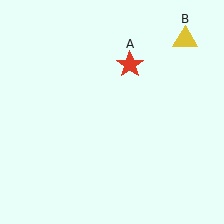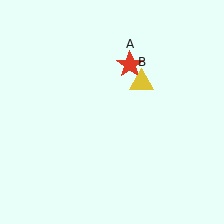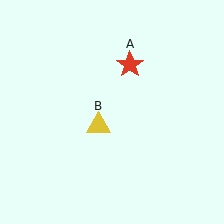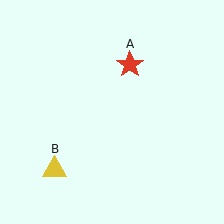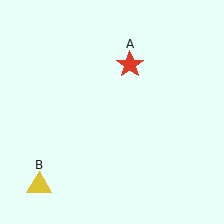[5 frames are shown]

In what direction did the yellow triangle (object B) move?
The yellow triangle (object B) moved down and to the left.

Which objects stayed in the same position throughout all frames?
Red star (object A) remained stationary.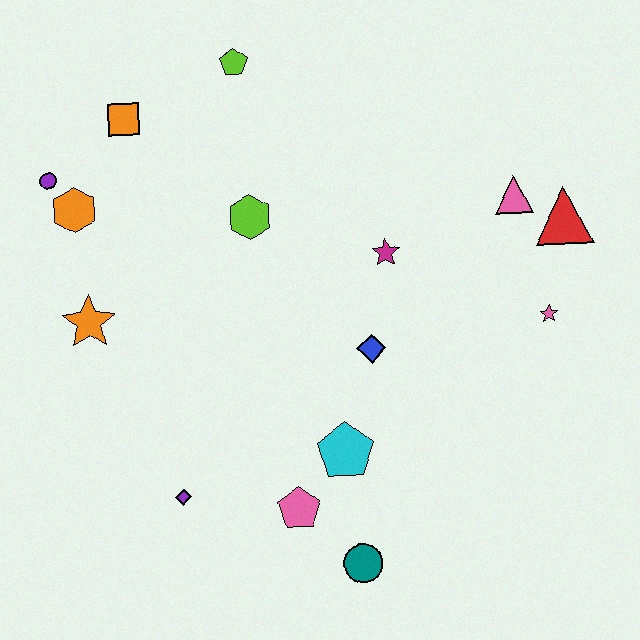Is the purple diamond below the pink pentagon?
No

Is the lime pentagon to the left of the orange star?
No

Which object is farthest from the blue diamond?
The purple circle is farthest from the blue diamond.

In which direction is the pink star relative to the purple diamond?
The pink star is to the right of the purple diamond.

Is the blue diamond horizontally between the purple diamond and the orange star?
No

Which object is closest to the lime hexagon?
The magenta star is closest to the lime hexagon.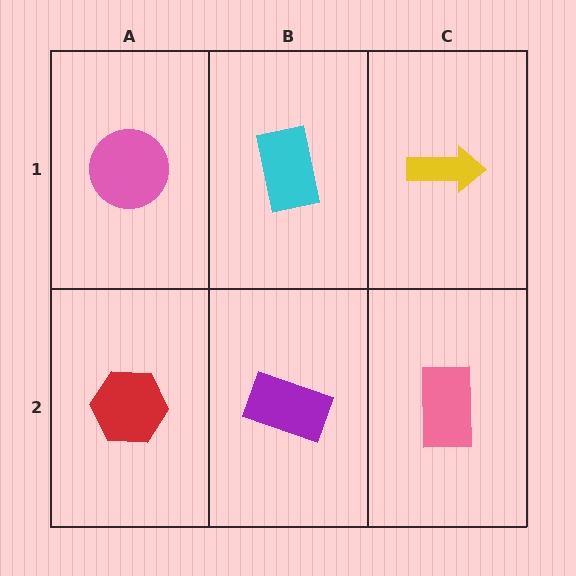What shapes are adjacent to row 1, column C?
A pink rectangle (row 2, column C), a cyan rectangle (row 1, column B).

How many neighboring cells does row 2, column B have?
3.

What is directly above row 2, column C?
A yellow arrow.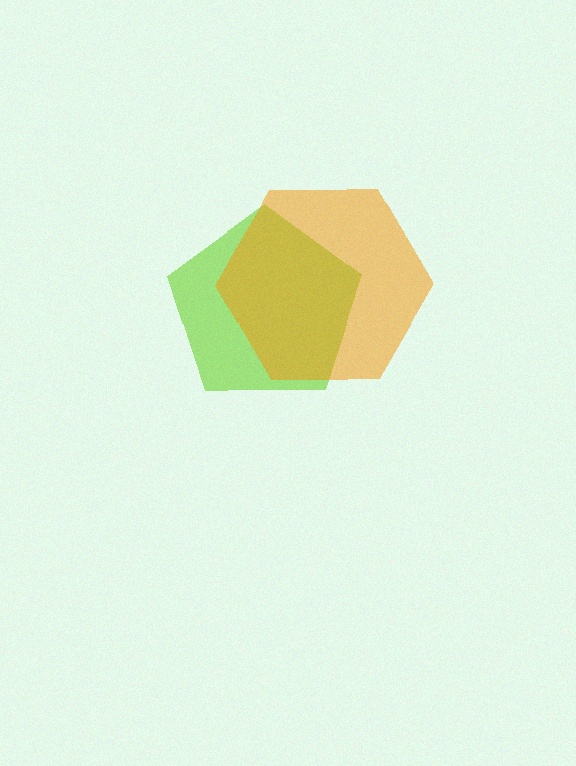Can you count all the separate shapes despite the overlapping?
Yes, there are 2 separate shapes.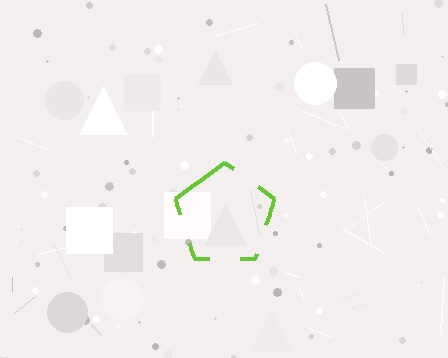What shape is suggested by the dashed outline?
The dashed outline suggests a pentagon.